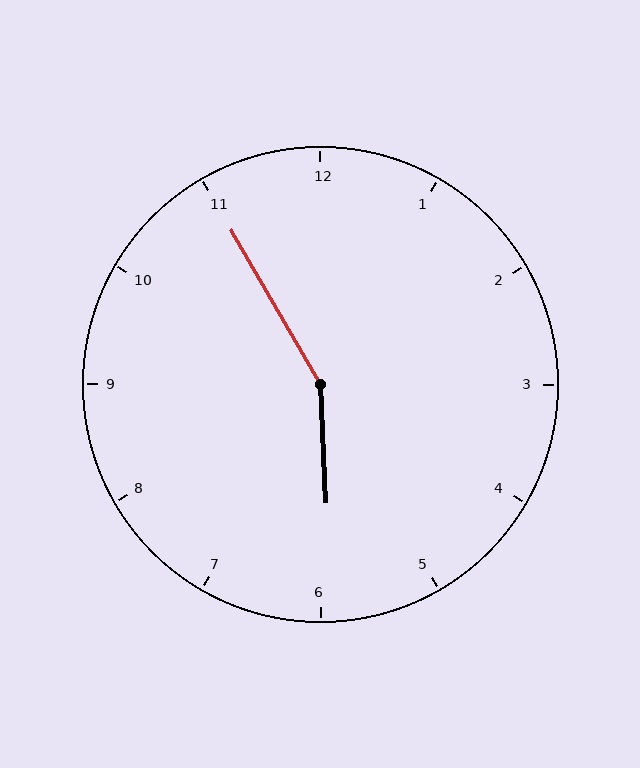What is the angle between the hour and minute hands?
Approximately 152 degrees.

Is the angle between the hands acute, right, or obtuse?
It is obtuse.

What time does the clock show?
5:55.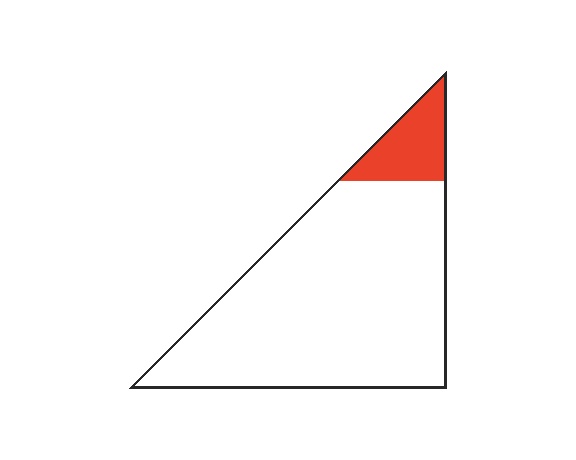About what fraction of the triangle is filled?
About one eighth (1/8).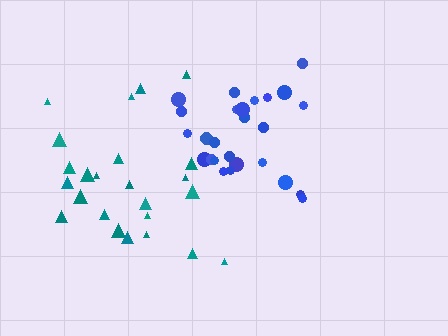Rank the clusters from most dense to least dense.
blue, teal.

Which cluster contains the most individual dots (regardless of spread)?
Blue (26).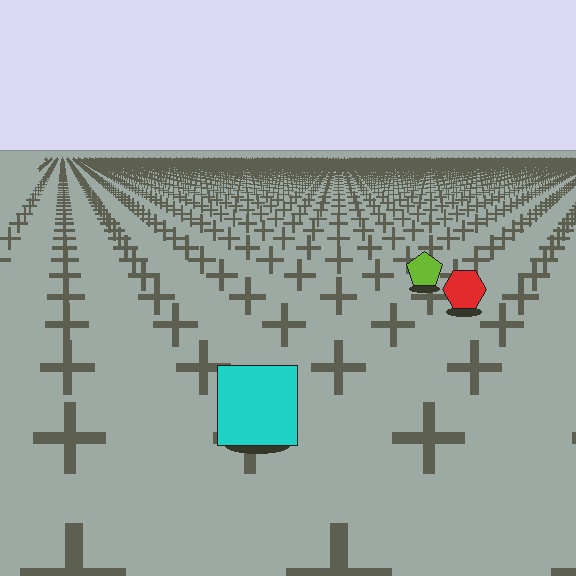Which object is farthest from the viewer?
The lime pentagon is farthest from the viewer. It appears smaller and the ground texture around it is denser.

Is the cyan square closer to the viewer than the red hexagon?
Yes. The cyan square is closer — you can tell from the texture gradient: the ground texture is coarser near it.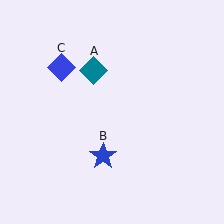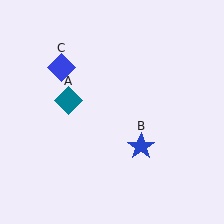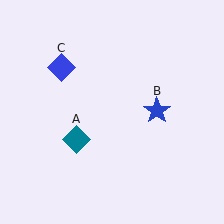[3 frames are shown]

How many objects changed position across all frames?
2 objects changed position: teal diamond (object A), blue star (object B).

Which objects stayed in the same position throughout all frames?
Blue diamond (object C) remained stationary.